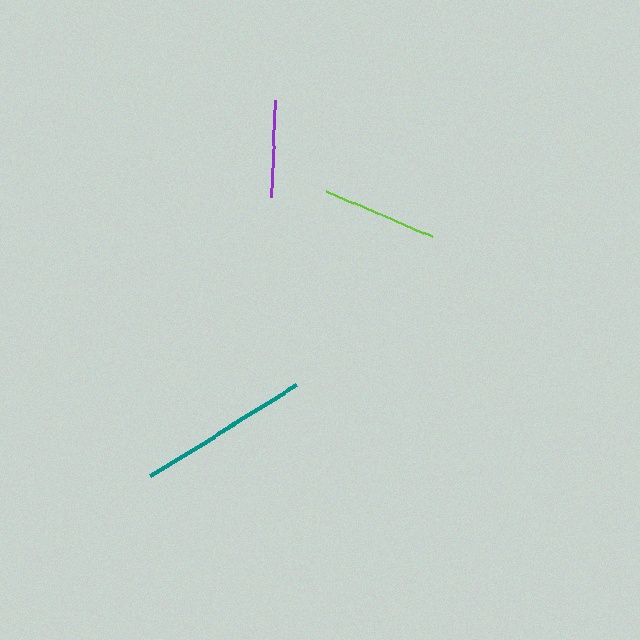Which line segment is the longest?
The teal line is the longest at approximately 172 pixels.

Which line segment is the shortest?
The purple line is the shortest at approximately 98 pixels.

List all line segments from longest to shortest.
From longest to shortest: teal, lime, purple.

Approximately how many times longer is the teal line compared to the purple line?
The teal line is approximately 1.8 times the length of the purple line.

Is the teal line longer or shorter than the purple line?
The teal line is longer than the purple line.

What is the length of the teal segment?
The teal segment is approximately 172 pixels long.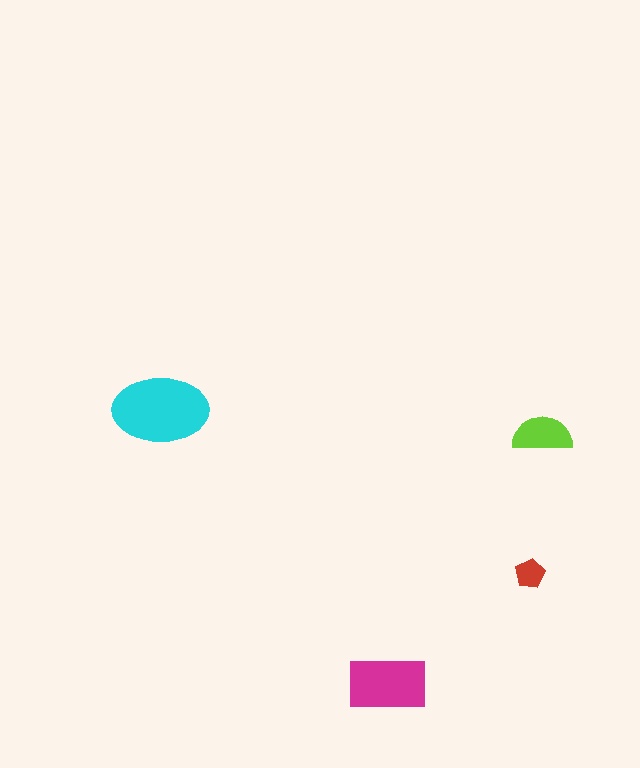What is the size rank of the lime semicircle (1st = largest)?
3rd.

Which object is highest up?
The cyan ellipse is topmost.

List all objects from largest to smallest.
The cyan ellipse, the magenta rectangle, the lime semicircle, the red pentagon.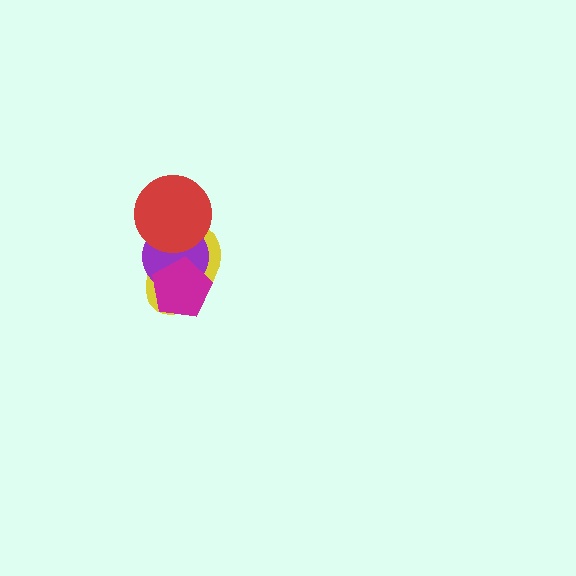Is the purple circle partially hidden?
Yes, it is partially covered by another shape.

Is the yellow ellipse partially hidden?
Yes, it is partially covered by another shape.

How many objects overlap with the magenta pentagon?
2 objects overlap with the magenta pentagon.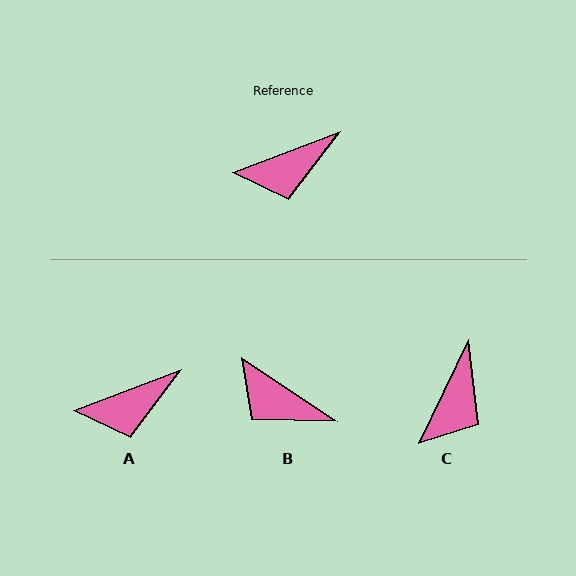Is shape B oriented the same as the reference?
No, it is off by about 54 degrees.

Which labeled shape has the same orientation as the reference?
A.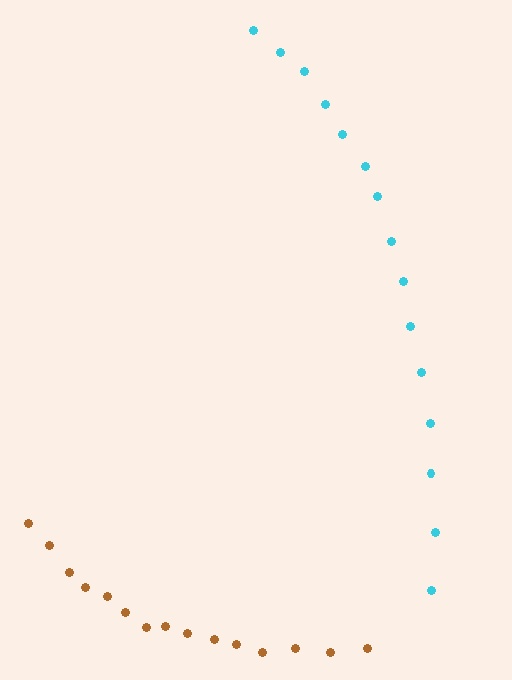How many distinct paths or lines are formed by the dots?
There are 2 distinct paths.